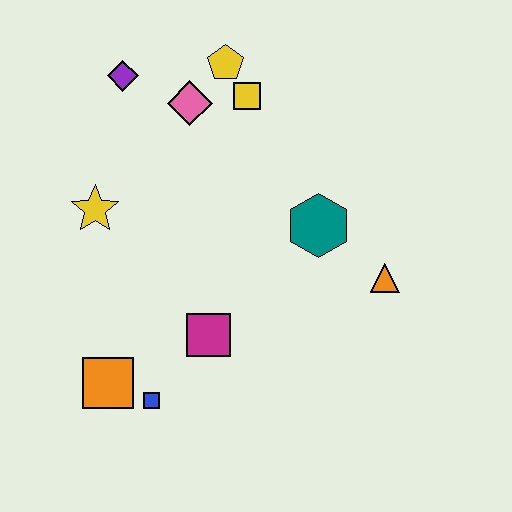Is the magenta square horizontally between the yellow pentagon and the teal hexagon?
No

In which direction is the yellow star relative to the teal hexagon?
The yellow star is to the left of the teal hexagon.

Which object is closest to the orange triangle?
The teal hexagon is closest to the orange triangle.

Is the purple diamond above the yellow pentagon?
No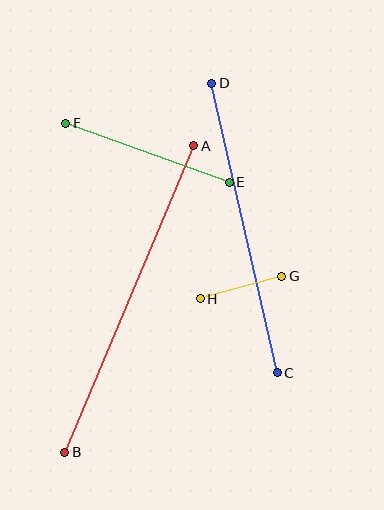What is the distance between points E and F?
The distance is approximately 174 pixels.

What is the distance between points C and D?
The distance is approximately 297 pixels.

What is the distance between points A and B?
The distance is approximately 333 pixels.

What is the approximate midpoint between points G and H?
The midpoint is at approximately (241, 288) pixels.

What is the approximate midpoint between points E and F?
The midpoint is at approximately (148, 153) pixels.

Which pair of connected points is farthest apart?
Points A and B are farthest apart.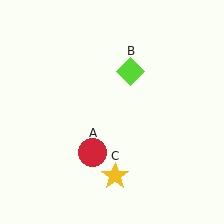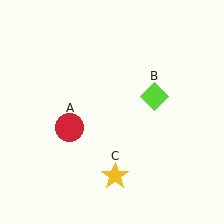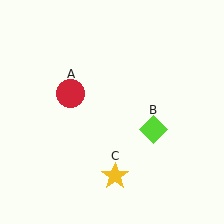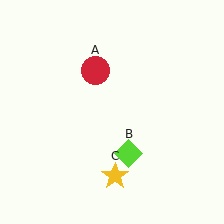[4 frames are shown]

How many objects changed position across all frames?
2 objects changed position: red circle (object A), lime diamond (object B).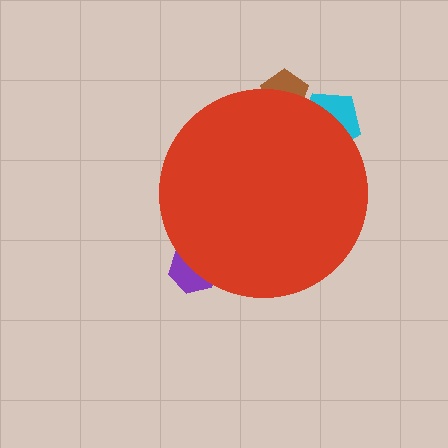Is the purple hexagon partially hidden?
Yes, the purple hexagon is partially hidden behind the red circle.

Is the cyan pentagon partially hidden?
Yes, the cyan pentagon is partially hidden behind the red circle.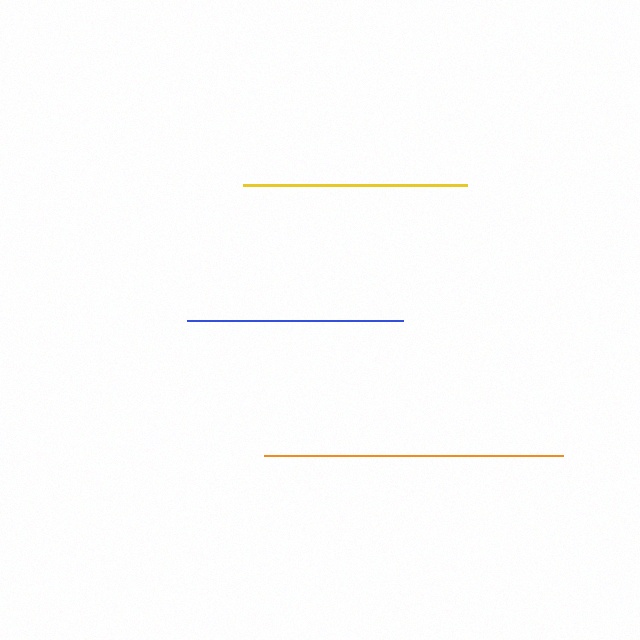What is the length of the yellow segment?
The yellow segment is approximately 224 pixels long.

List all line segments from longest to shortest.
From longest to shortest: orange, yellow, blue.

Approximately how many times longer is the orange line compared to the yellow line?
The orange line is approximately 1.3 times the length of the yellow line.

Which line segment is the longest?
The orange line is the longest at approximately 300 pixels.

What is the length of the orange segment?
The orange segment is approximately 300 pixels long.